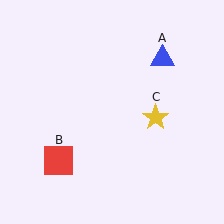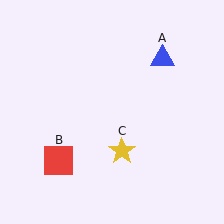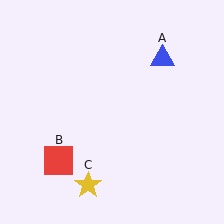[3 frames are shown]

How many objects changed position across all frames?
1 object changed position: yellow star (object C).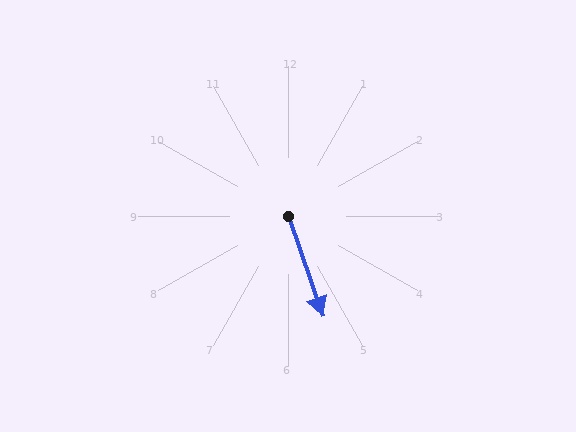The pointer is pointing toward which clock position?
Roughly 5 o'clock.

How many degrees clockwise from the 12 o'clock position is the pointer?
Approximately 161 degrees.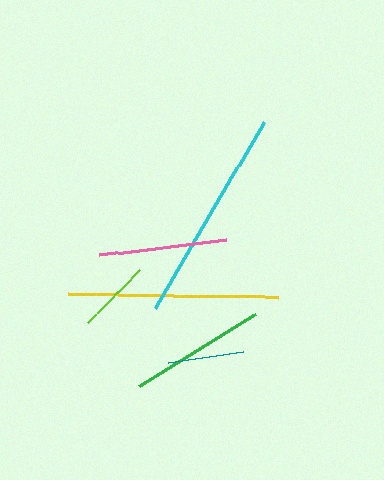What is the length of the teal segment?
The teal segment is approximately 76 pixels long.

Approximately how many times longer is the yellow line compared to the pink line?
The yellow line is approximately 1.6 times the length of the pink line.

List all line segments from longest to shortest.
From longest to shortest: cyan, yellow, green, pink, teal, lime.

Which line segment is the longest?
The cyan line is the longest at approximately 215 pixels.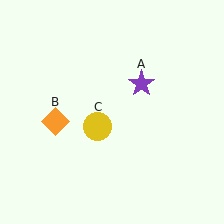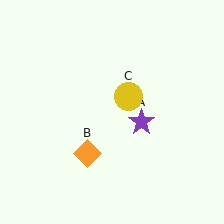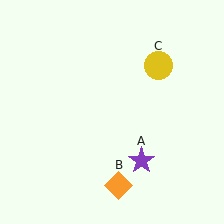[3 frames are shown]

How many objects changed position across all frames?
3 objects changed position: purple star (object A), orange diamond (object B), yellow circle (object C).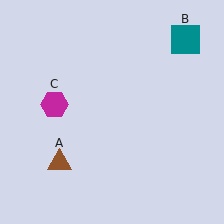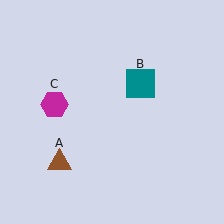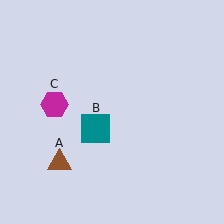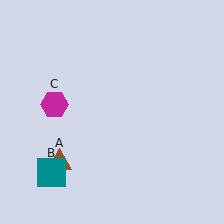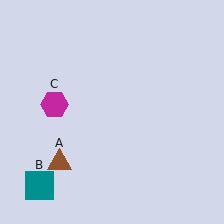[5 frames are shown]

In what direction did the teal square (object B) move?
The teal square (object B) moved down and to the left.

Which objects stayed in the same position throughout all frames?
Brown triangle (object A) and magenta hexagon (object C) remained stationary.